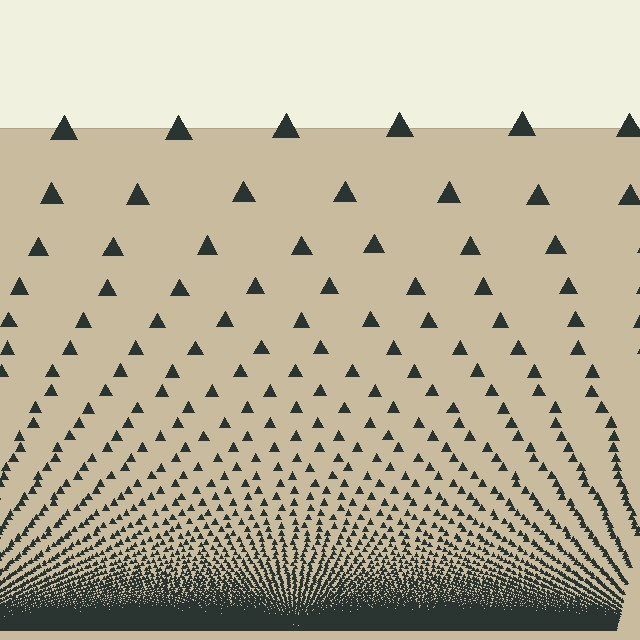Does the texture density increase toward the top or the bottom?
Density increases toward the bottom.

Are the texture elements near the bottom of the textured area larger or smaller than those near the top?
Smaller. The gradient is inverted — elements near the bottom are smaller and denser.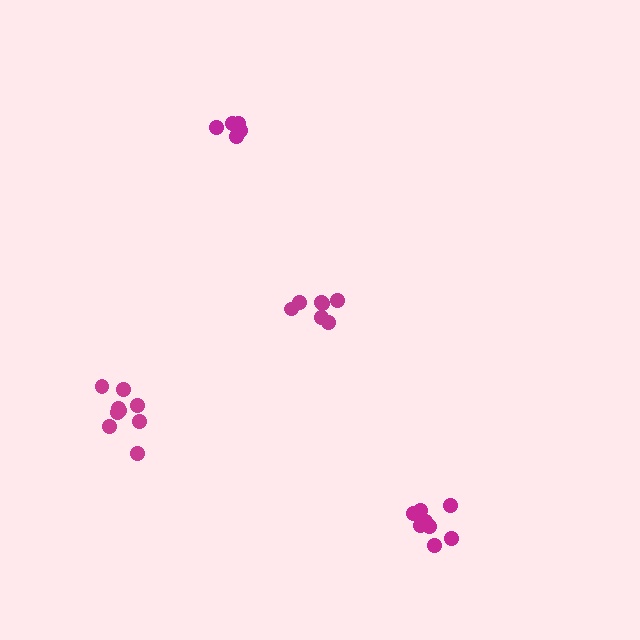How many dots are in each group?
Group 1: 7 dots, Group 2: 5 dots, Group 3: 9 dots, Group 4: 9 dots (30 total).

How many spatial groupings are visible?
There are 4 spatial groupings.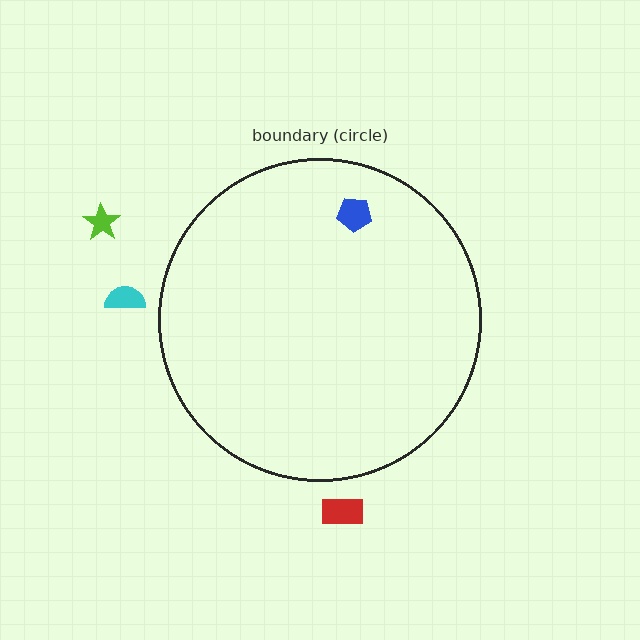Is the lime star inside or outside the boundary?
Outside.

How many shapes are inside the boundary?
1 inside, 3 outside.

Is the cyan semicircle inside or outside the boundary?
Outside.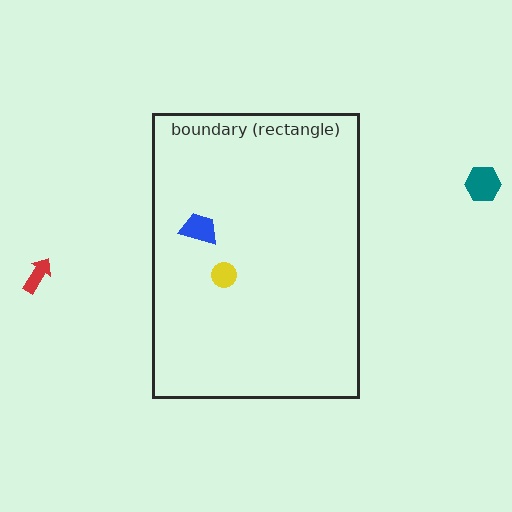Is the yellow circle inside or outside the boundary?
Inside.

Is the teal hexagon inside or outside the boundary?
Outside.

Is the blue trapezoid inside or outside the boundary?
Inside.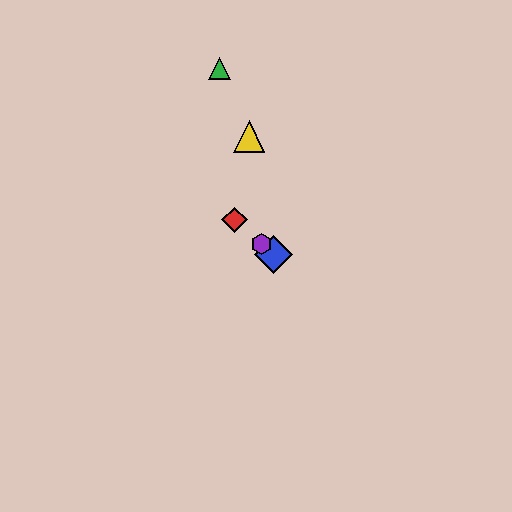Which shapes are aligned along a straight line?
The red diamond, the blue diamond, the purple hexagon are aligned along a straight line.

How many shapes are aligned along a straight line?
3 shapes (the red diamond, the blue diamond, the purple hexagon) are aligned along a straight line.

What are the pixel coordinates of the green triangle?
The green triangle is at (219, 68).